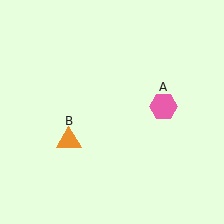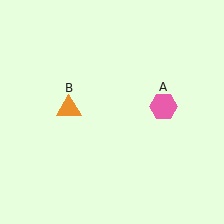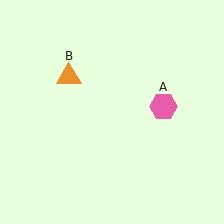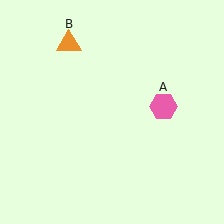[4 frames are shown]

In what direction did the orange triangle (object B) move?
The orange triangle (object B) moved up.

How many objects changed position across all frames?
1 object changed position: orange triangle (object B).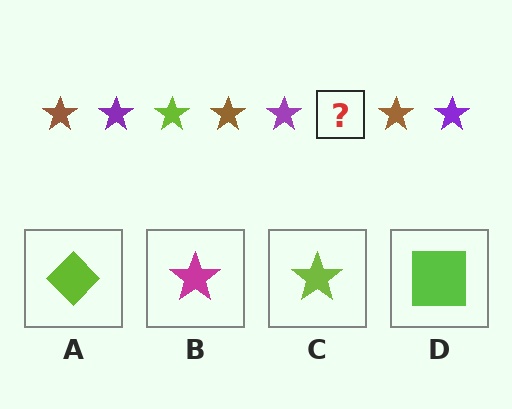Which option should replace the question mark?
Option C.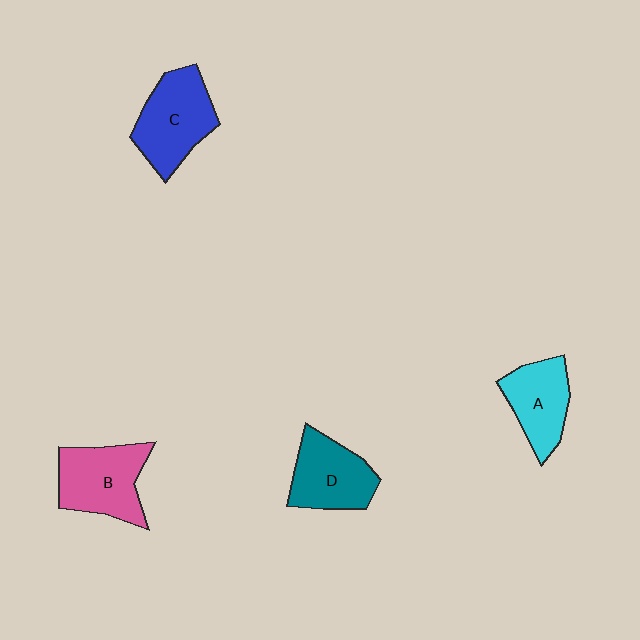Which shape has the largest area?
Shape C (blue).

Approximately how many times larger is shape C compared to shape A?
Approximately 1.3 times.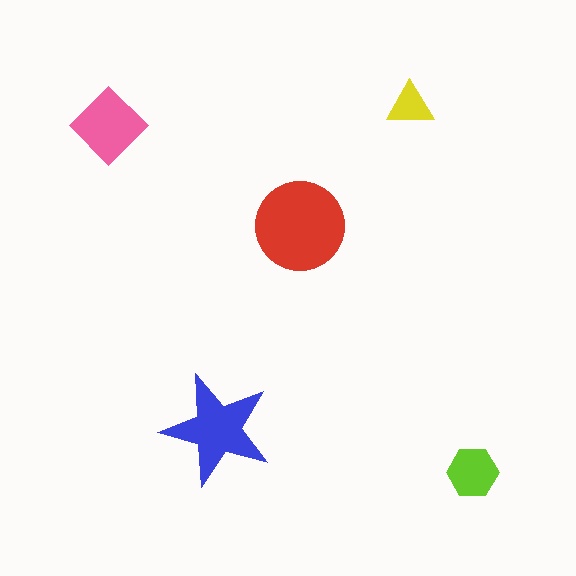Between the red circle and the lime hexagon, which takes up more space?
The red circle.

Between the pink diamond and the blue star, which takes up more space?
The blue star.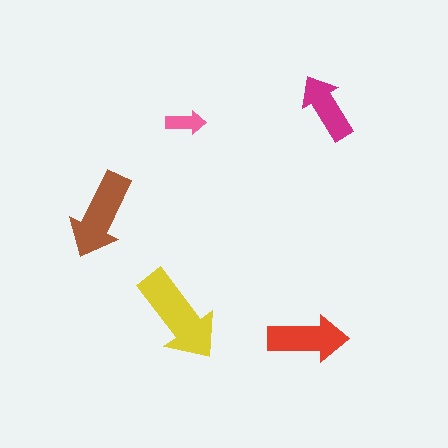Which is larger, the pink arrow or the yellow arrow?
The yellow one.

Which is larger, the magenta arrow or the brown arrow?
The brown one.